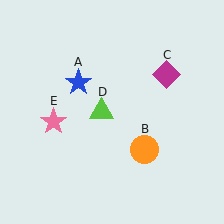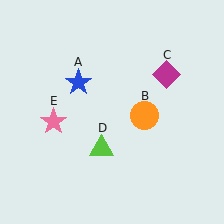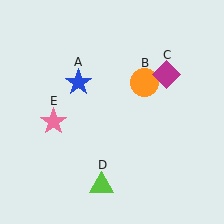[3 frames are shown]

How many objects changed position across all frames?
2 objects changed position: orange circle (object B), lime triangle (object D).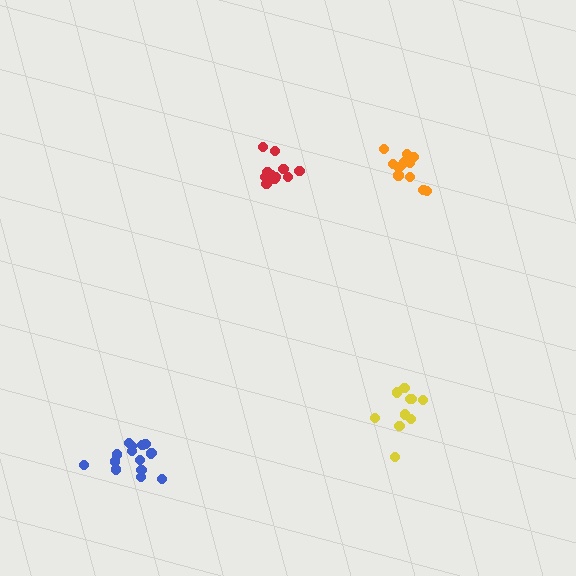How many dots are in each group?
Group 1: 10 dots, Group 2: 12 dots, Group 3: 11 dots, Group 4: 15 dots (48 total).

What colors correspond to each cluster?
The clusters are colored: yellow, orange, red, blue.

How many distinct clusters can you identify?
There are 4 distinct clusters.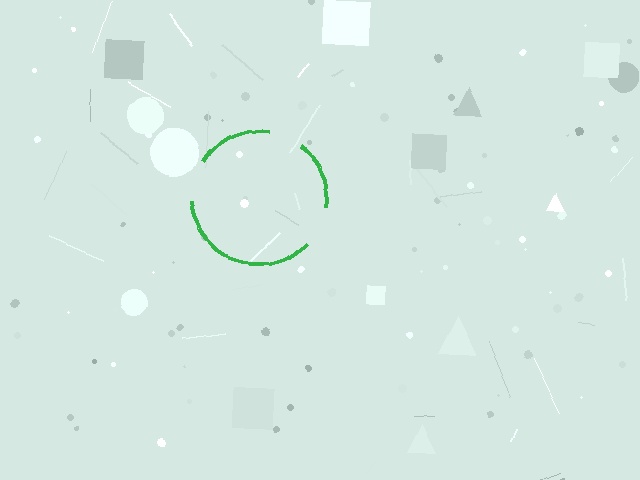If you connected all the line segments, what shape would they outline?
They would outline a circle.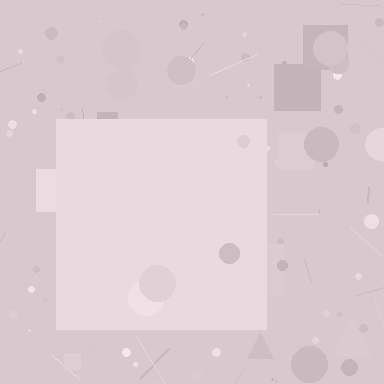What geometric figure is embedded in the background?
A square is embedded in the background.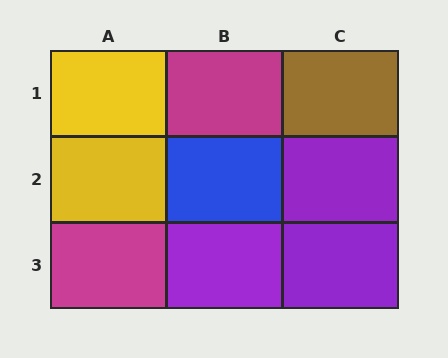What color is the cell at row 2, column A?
Yellow.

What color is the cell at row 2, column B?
Blue.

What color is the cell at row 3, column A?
Magenta.